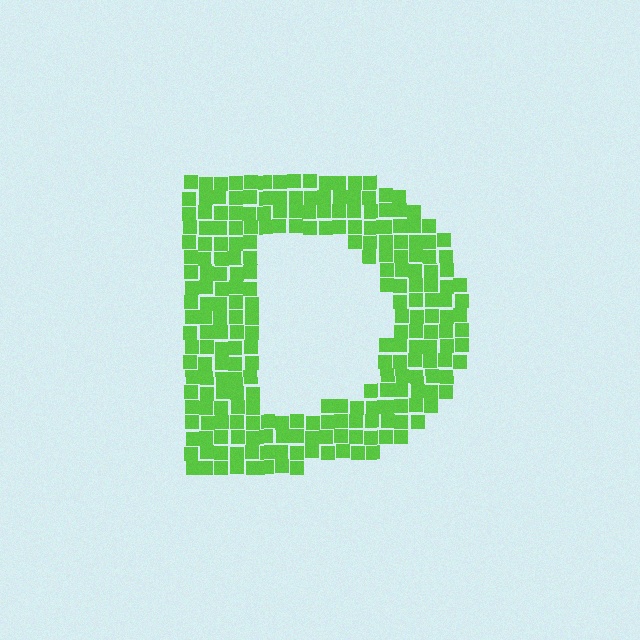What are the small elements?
The small elements are squares.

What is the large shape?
The large shape is the letter D.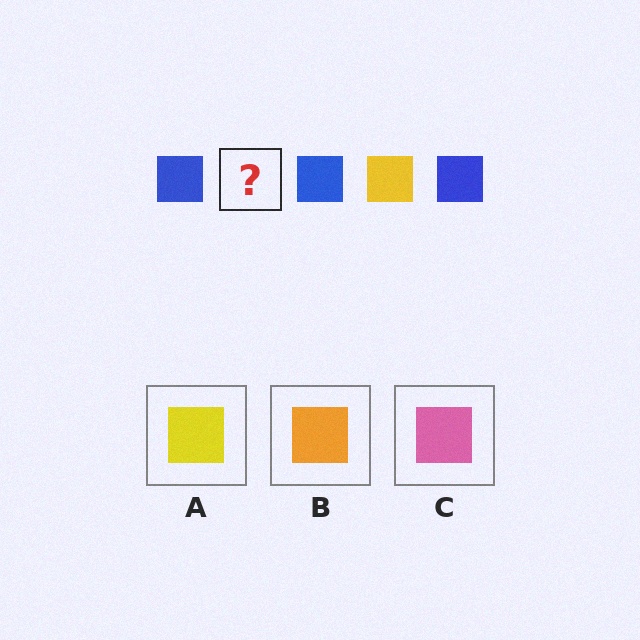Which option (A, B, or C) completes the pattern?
A.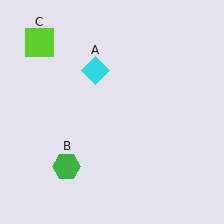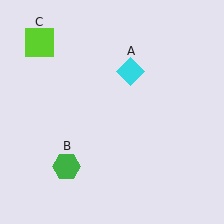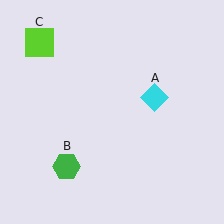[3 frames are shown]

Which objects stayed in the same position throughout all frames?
Green hexagon (object B) and lime square (object C) remained stationary.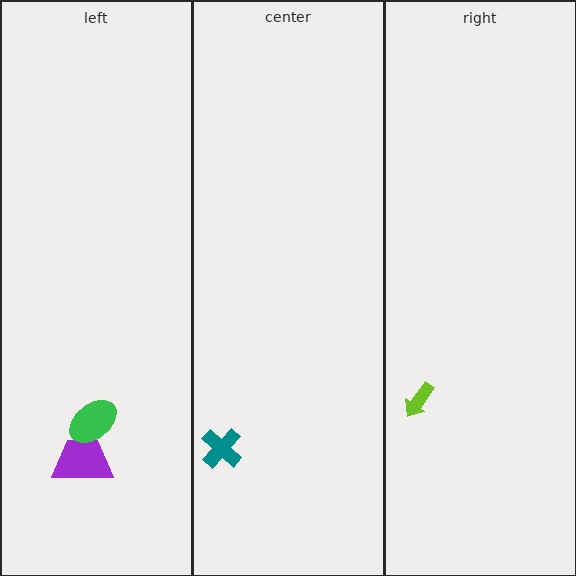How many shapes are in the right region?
1.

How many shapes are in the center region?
1.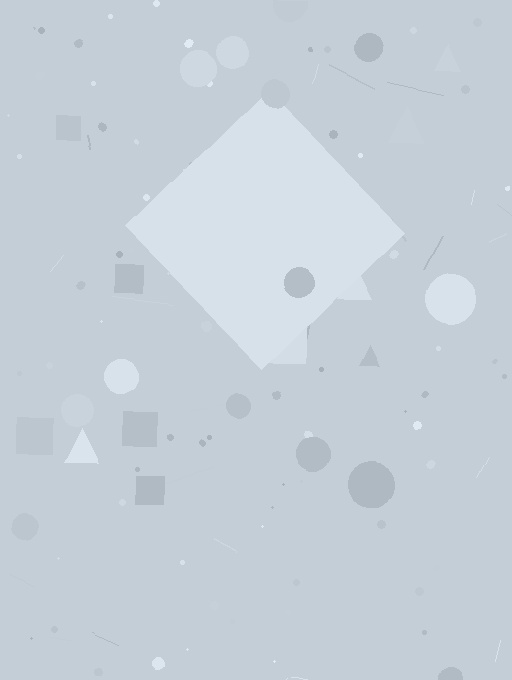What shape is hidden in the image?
A diamond is hidden in the image.